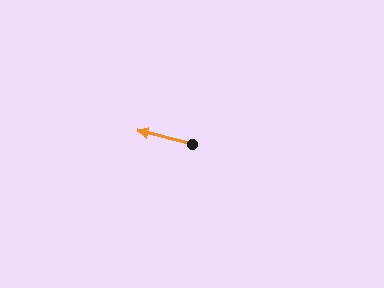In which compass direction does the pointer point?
West.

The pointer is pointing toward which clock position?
Roughly 9 o'clock.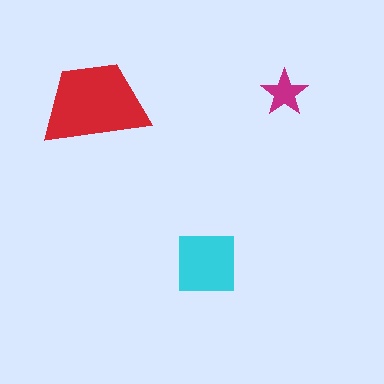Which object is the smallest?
The magenta star.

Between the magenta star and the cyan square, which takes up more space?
The cyan square.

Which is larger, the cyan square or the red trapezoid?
The red trapezoid.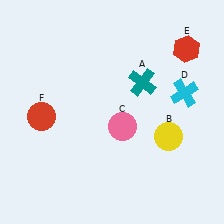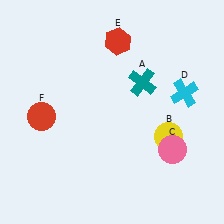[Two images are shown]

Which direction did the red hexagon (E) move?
The red hexagon (E) moved left.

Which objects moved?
The objects that moved are: the pink circle (C), the red hexagon (E).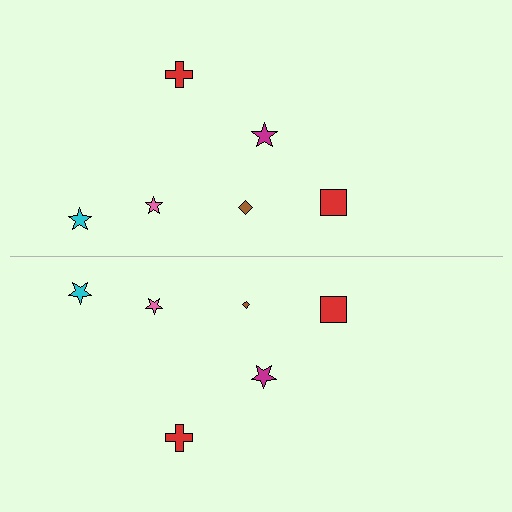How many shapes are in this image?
There are 12 shapes in this image.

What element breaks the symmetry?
The brown diamond on the bottom side has a different size than its mirror counterpart.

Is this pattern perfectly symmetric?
No, the pattern is not perfectly symmetric. The brown diamond on the bottom side has a different size than its mirror counterpart.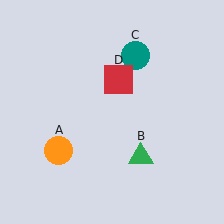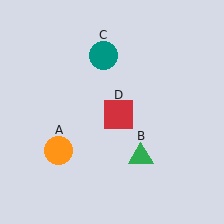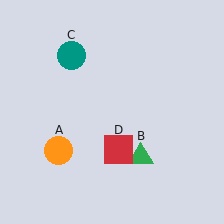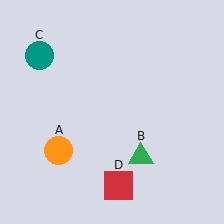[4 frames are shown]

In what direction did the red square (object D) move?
The red square (object D) moved down.